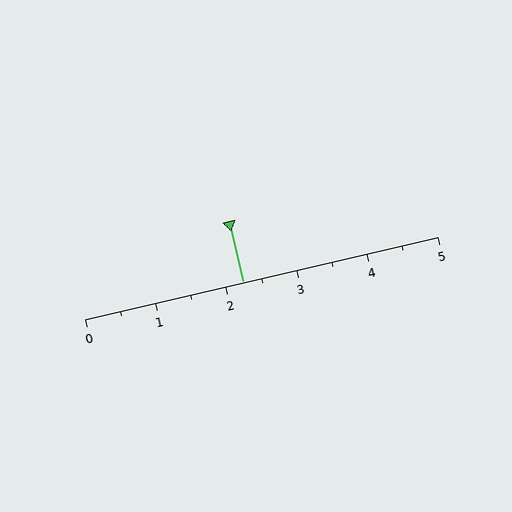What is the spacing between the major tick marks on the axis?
The major ticks are spaced 1 apart.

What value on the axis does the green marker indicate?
The marker indicates approximately 2.2.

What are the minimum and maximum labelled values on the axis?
The axis runs from 0 to 5.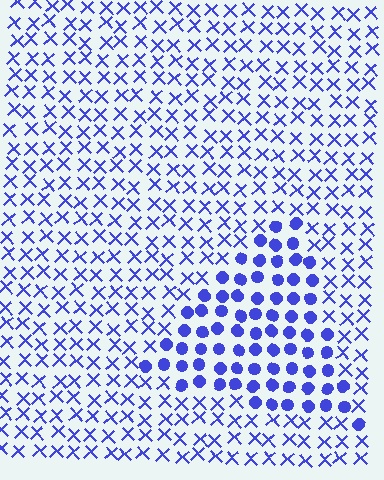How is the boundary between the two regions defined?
The boundary is defined by a change in element shape: circles inside vs. X marks outside. All elements share the same color and spacing.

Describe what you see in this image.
The image is filled with small blue elements arranged in a uniform grid. A triangle-shaped region contains circles, while the surrounding area contains X marks. The boundary is defined purely by the change in element shape.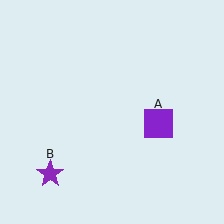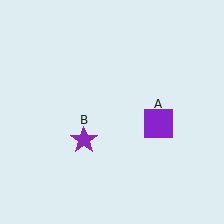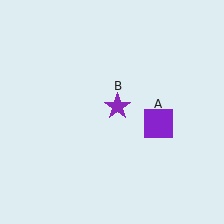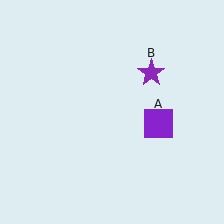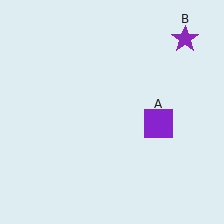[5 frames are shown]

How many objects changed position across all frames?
1 object changed position: purple star (object B).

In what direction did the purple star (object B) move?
The purple star (object B) moved up and to the right.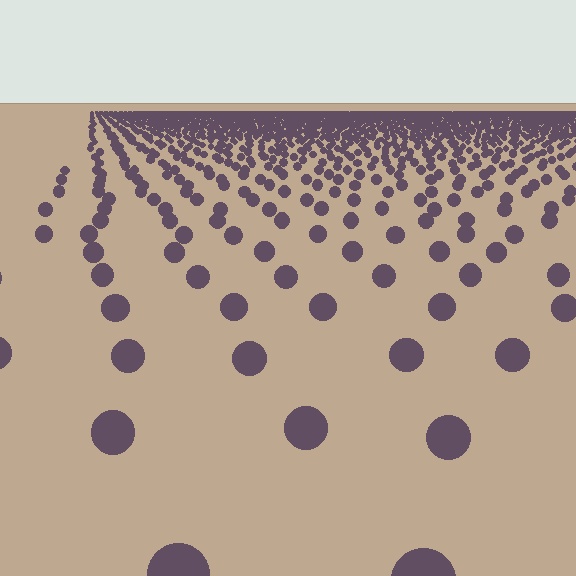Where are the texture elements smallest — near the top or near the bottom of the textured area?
Near the top.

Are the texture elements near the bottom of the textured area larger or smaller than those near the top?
Larger. Near the bottom, elements are closer to the viewer and appear at a bigger on-screen size.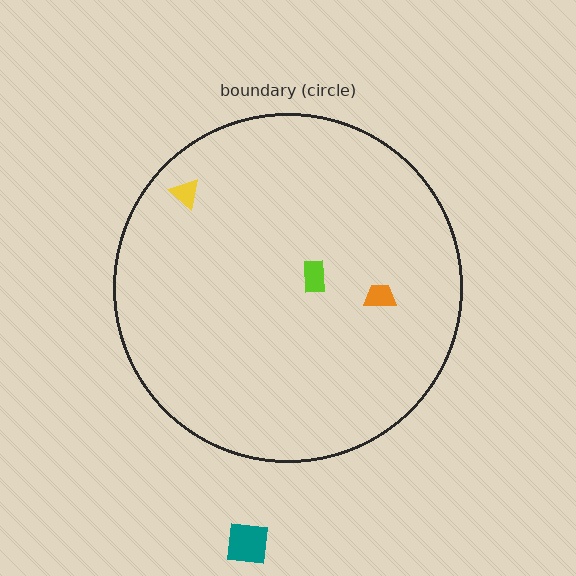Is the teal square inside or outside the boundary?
Outside.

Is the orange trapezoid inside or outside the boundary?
Inside.